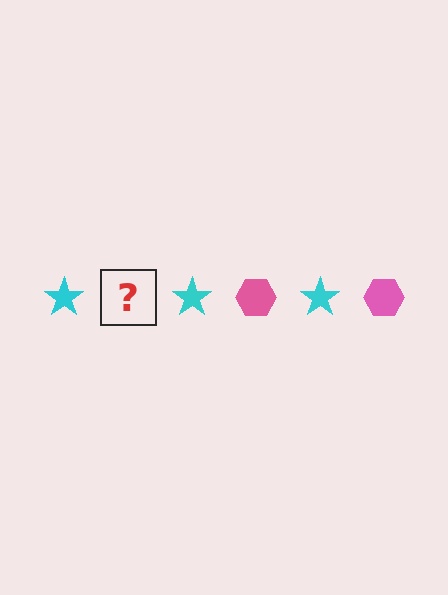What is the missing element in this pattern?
The missing element is a pink hexagon.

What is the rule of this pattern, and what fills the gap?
The rule is that the pattern alternates between cyan star and pink hexagon. The gap should be filled with a pink hexagon.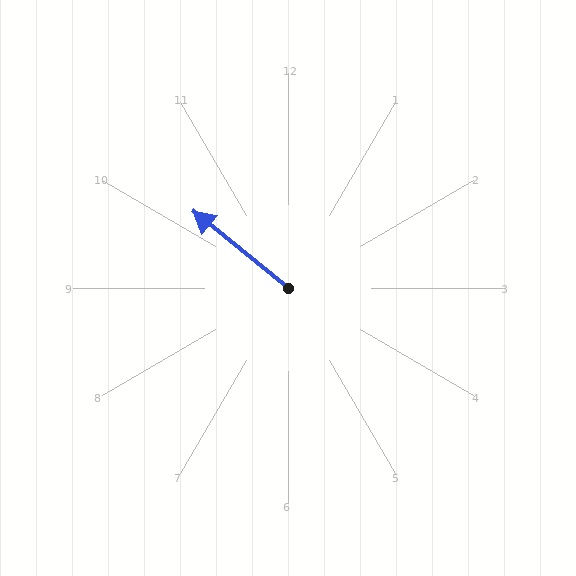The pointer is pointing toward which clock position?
Roughly 10 o'clock.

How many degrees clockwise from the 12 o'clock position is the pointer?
Approximately 309 degrees.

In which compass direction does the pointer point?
Northwest.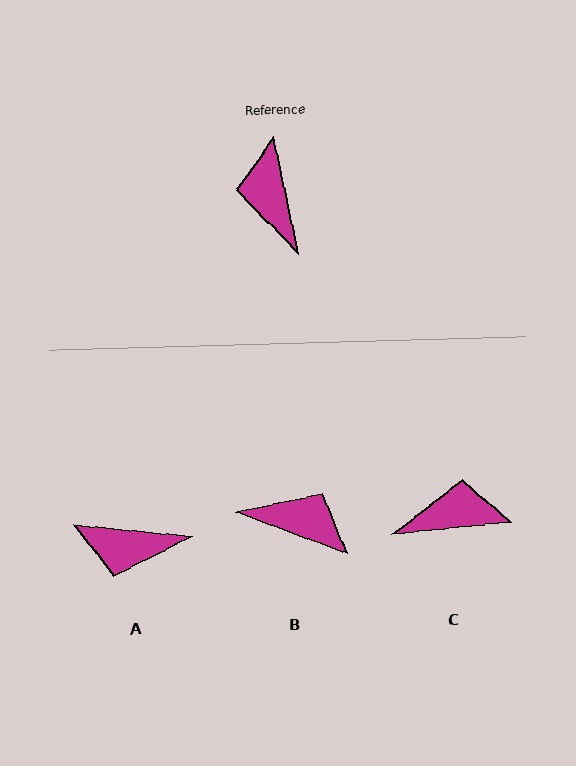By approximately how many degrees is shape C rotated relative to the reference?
Approximately 96 degrees clockwise.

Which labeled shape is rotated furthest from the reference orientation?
B, about 123 degrees away.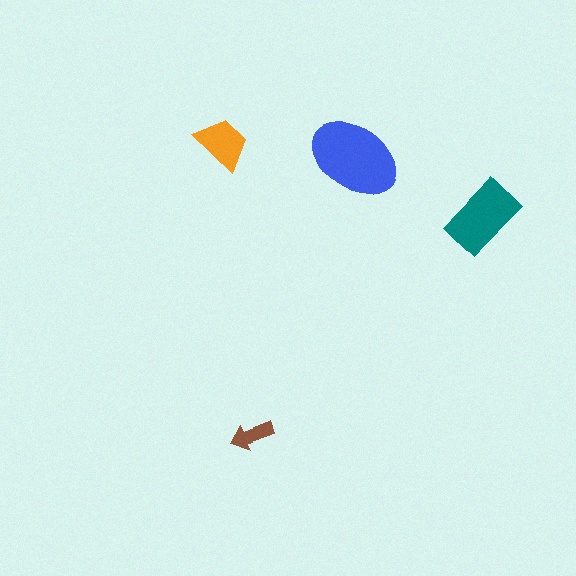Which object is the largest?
The blue ellipse.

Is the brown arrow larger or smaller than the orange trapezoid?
Smaller.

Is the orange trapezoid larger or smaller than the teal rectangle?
Smaller.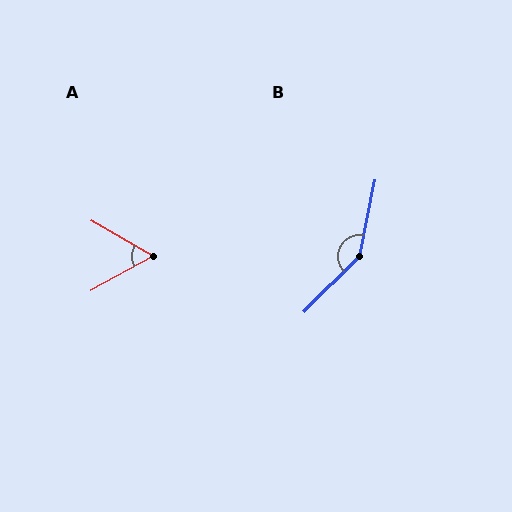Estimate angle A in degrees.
Approximately 58 degrees.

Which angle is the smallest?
A, at approximately 58 degrees.